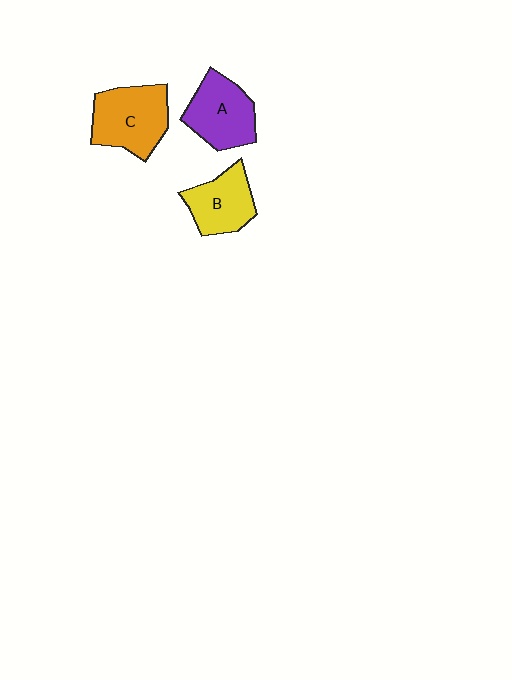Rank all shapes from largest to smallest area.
From largest to smallest: C (orange), A (purple), B (yellow).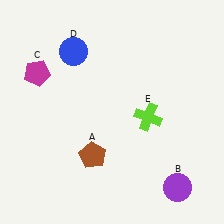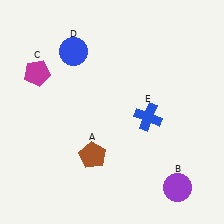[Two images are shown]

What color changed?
The cross (E) changed from lime in Image 1 to blue in Image 2.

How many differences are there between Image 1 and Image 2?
There is 1 difference between the two images.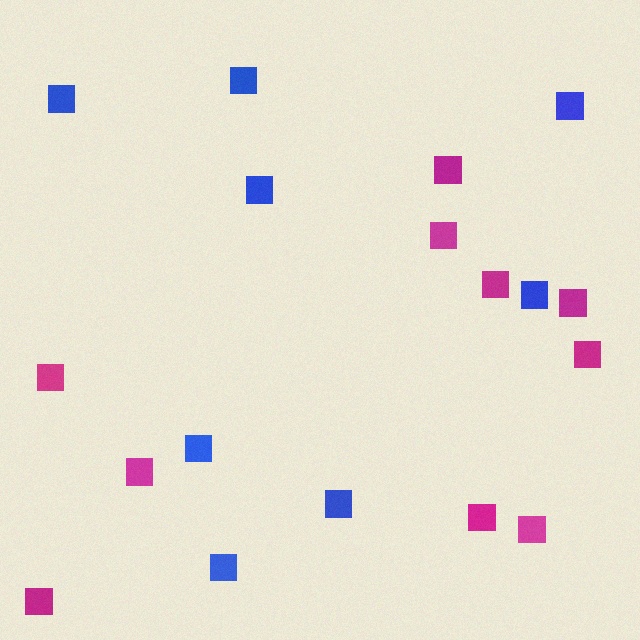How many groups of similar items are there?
There are 2 groups: one group of blue squares (8) and one group of magenta squares (10).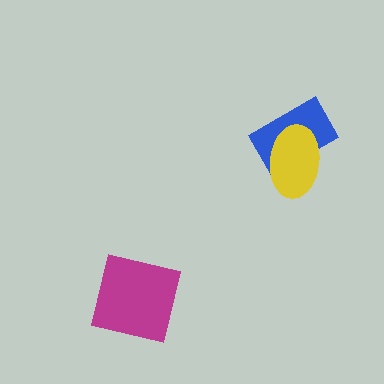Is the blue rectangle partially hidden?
Yes, it is partially covered by another shape.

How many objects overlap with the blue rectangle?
1 object overlaps with the blue rectangle.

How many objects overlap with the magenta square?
0 objects overlap with the magenta square.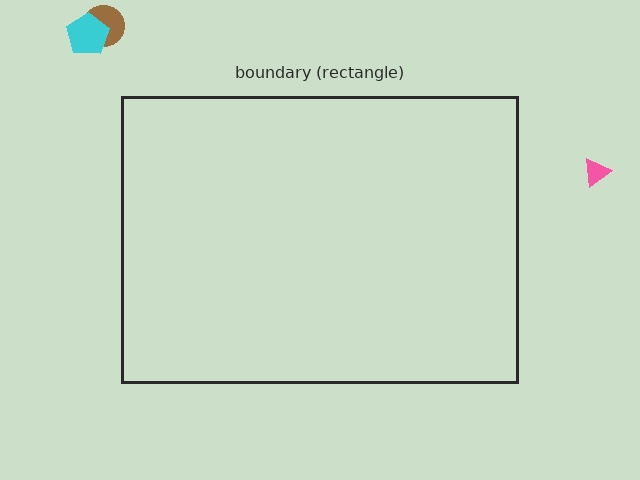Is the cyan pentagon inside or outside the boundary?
Outside.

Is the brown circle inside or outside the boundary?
Outside.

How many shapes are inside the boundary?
0 inside, 3 outside.